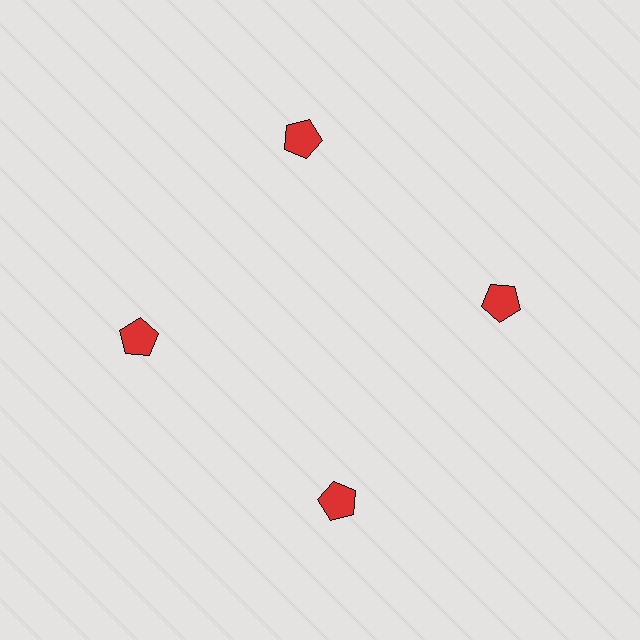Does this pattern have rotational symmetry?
Yes, this pattern has 4-fold rotational symmetry. It looks the same after rotating 90 degrees around the center.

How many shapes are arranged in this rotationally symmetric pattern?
There are 4 shapes, arranged in 4 groups of 1.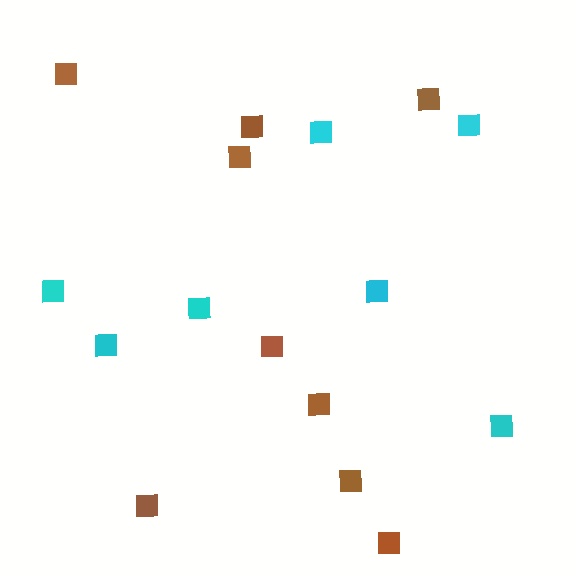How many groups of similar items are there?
There are 2 groups: one group of cyan squares (7) and one group of brown squares (9).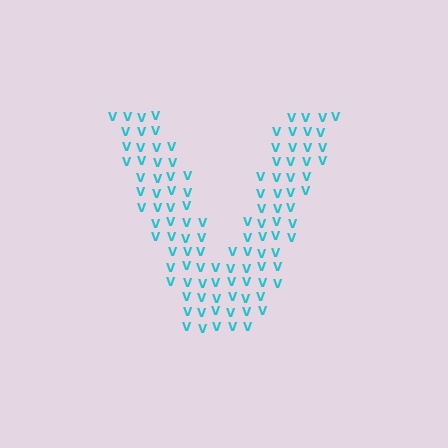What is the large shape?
The large shape is the letter V.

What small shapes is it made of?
It is made of small letter V's.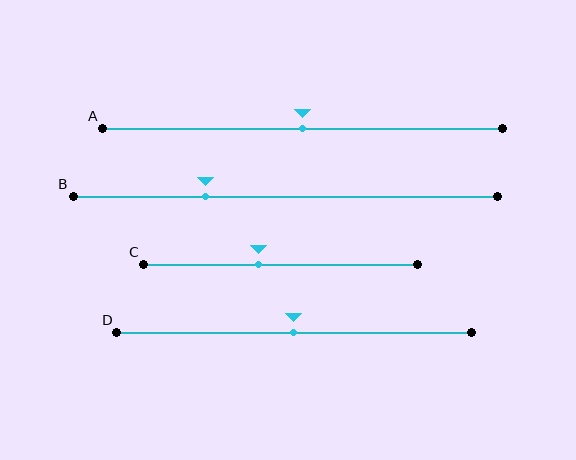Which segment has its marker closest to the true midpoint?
Segment A has its marker closest to the true midpoint.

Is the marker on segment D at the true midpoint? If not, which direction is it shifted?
Yes, the marker on segment D is at the true midpoint.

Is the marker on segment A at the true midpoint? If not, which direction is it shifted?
Yes, the marker on segment A is at the true midpoint.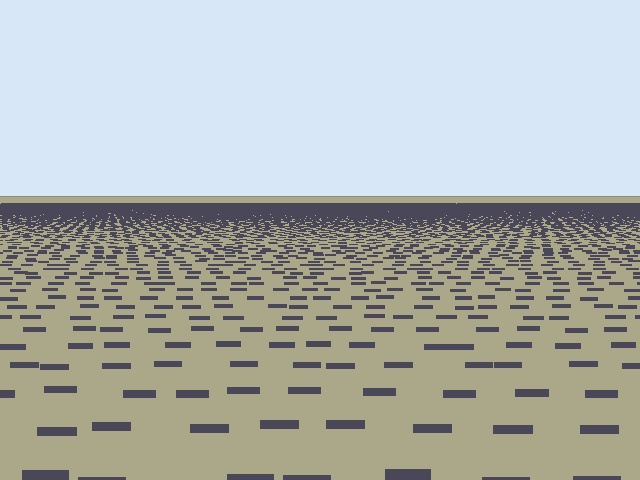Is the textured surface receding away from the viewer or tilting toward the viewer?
The surface is receding away from the viewer. Texture elements get smaller and denser toward the top.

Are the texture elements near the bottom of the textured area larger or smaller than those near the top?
Larger. Near the bottom, elements are closer to the viewer and appear at a bigger on-screen size.